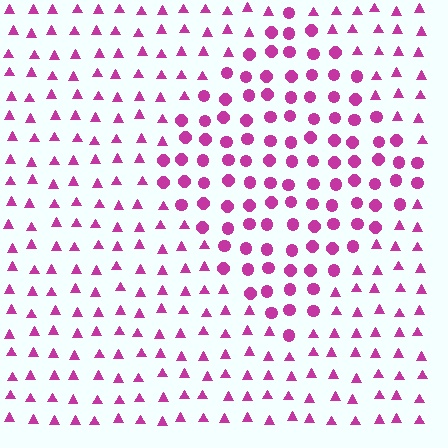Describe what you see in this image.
The image is filled with small magenta elements arranged in a uniform grid. A diamond-shaped region contains circles, while the surrounding area contains triangles. The boundary is defined purely by the change in element shape.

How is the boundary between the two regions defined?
The boundary is defined by a change in element shape: circles inside vs. triangles outside. All elements share the same color and spacing.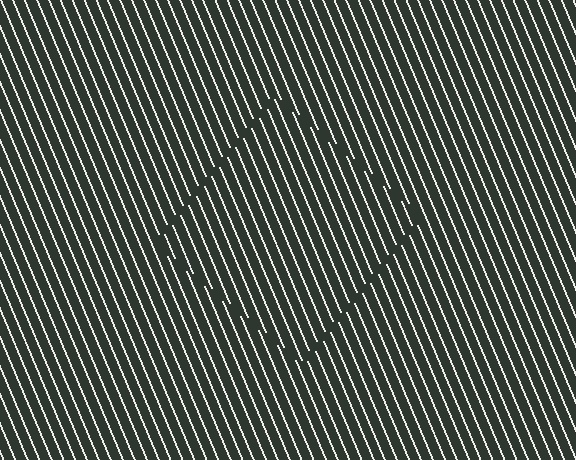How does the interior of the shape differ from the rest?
The interior of the shape contains the same grating, shifted by half a period — the contour is defined by the phase discontinuity where line-ends from the inner and outer gratings abut.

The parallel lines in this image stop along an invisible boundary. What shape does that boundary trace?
An illusory square. The interior of the shape contains the same grating, shifted by half a period — the contour is defined by the phase discontinuity where line-ends from the inner and outer gratings abut.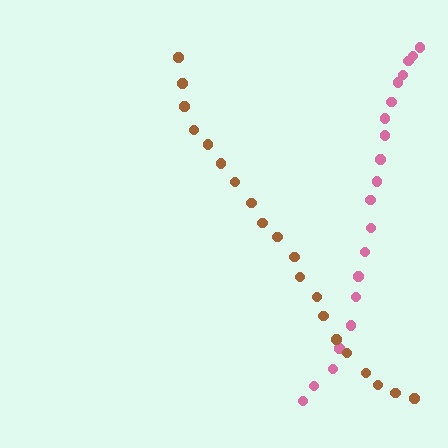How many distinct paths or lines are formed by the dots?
There are 2 distinct paths.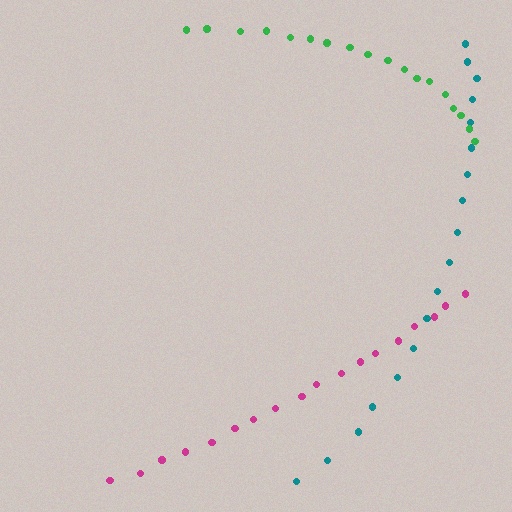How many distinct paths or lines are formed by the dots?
There are 3 distinct paths.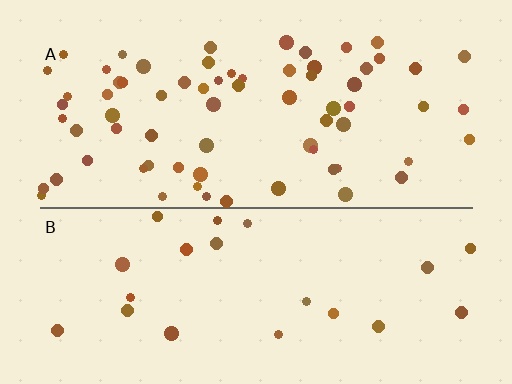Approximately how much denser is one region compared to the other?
Approximately 3.1× — region A over region B.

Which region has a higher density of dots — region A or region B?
A (the top).